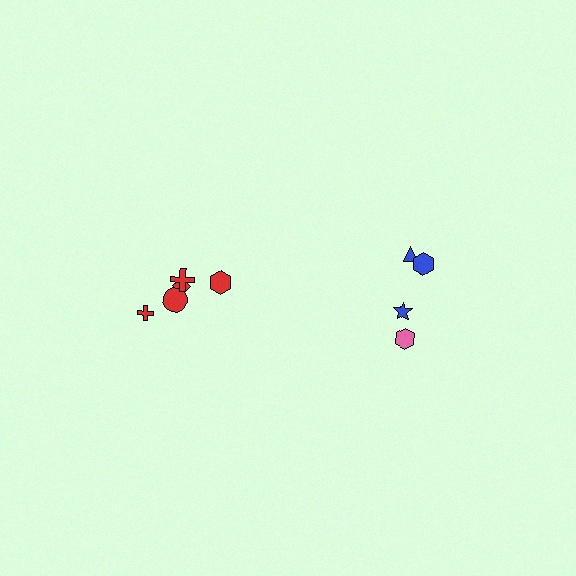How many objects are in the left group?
There are 6 objects.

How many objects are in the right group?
There are 4 objects.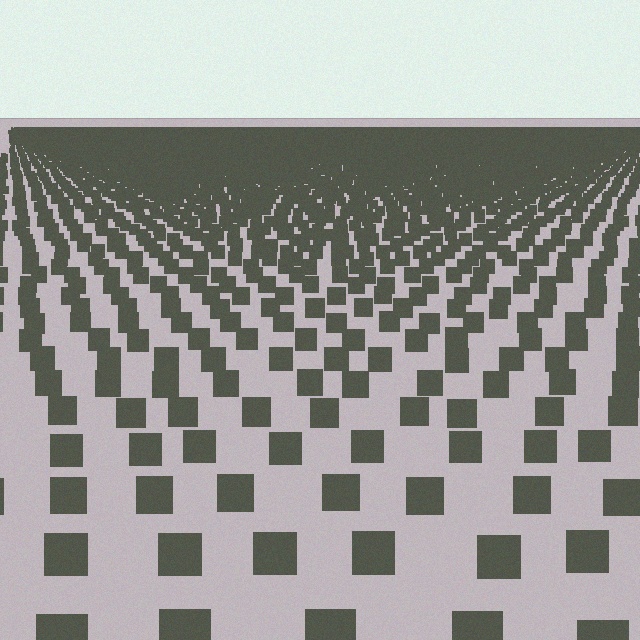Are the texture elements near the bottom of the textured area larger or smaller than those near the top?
Larger. Near the bottom, elements are closer to the viewer and appear at a bigger on-screen size.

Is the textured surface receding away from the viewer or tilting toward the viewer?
The surface is receding away from the viewer. Texture elements get smaller and denser toward the top.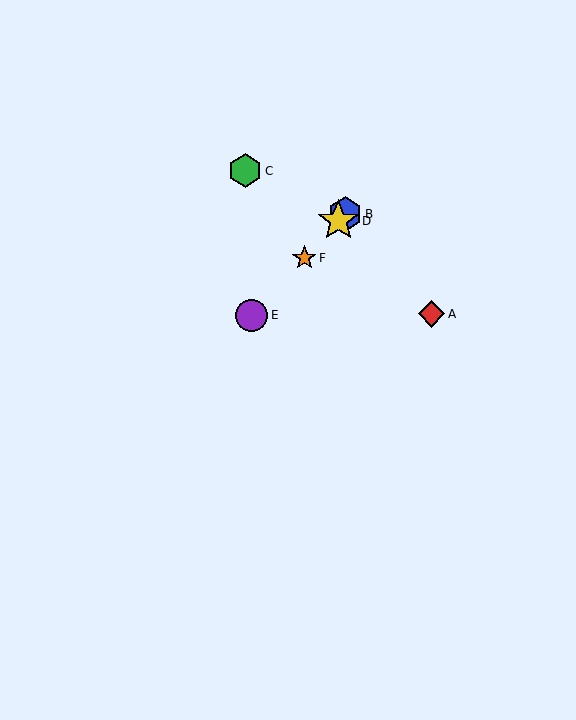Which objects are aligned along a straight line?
Objects B, D, E, F are aligned along a straight line.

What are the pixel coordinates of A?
Object A is at (431, 314).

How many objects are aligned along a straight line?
4 objects (B, D, E, F) are aligned along a straight line.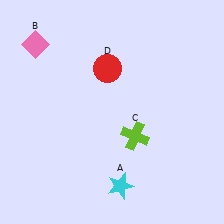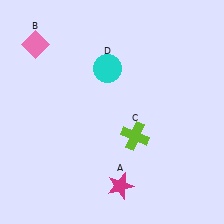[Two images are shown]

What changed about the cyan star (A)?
In Image 1, A is cyan. In Image 2, it changed to magenta.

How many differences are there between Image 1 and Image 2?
There are 2 differences between the two images.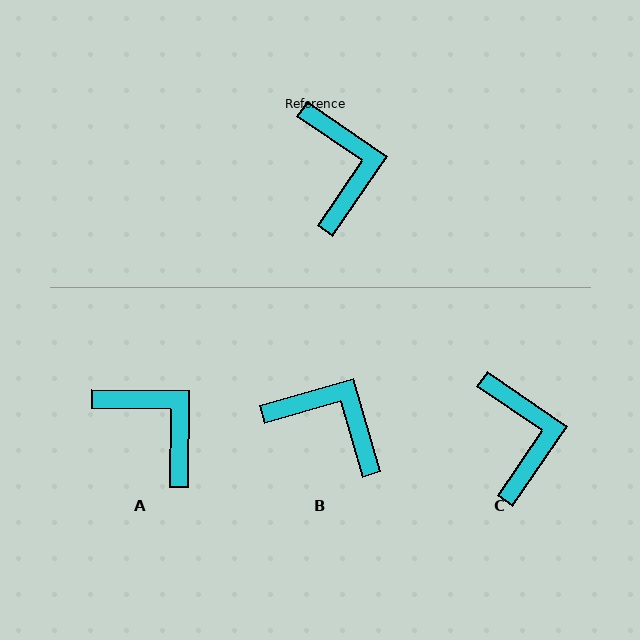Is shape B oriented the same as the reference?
No, it is off by about 51 degrees.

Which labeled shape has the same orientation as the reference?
C.